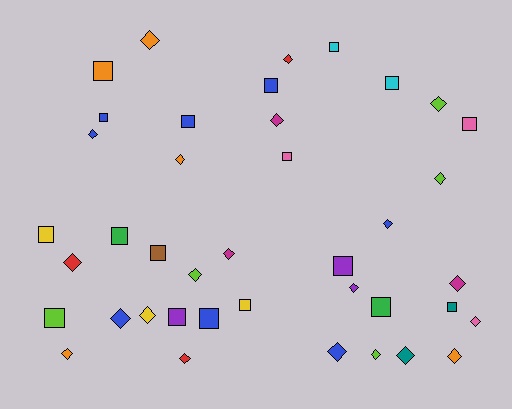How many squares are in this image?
There are 18 squares.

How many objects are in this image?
There are 40 objects.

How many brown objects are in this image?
There is 1 brown object.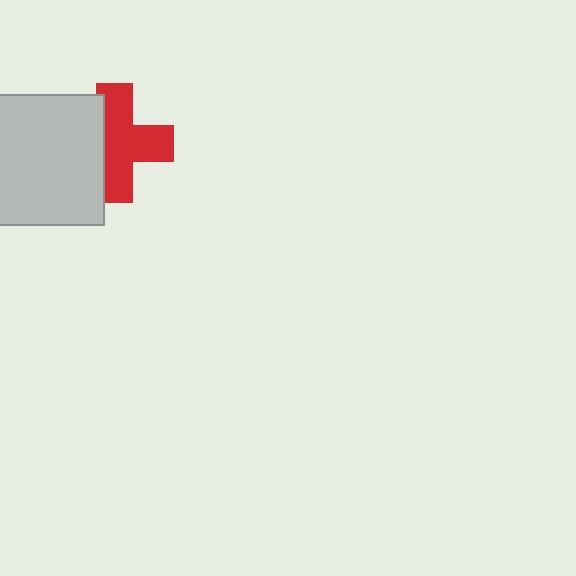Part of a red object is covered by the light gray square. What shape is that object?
It is a cross.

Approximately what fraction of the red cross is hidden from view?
Roughly 35% of the red cross is hidden behind the light gray square.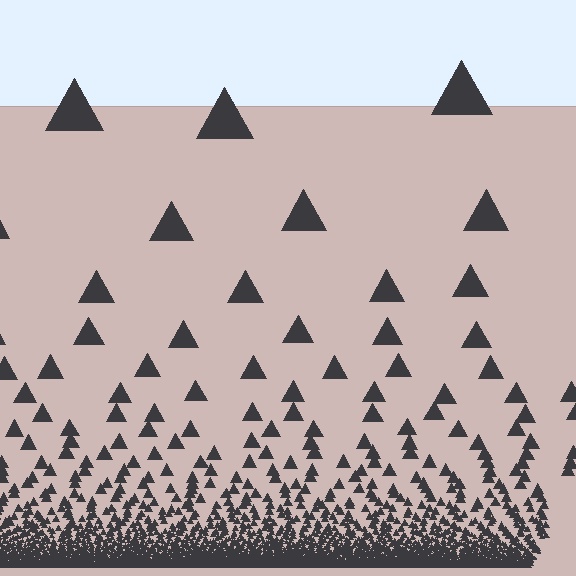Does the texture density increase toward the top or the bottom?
Density increases toward the bottom.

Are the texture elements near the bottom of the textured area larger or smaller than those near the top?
Smaller. The gradient is inverted — elements near the bottom are smaller and denser.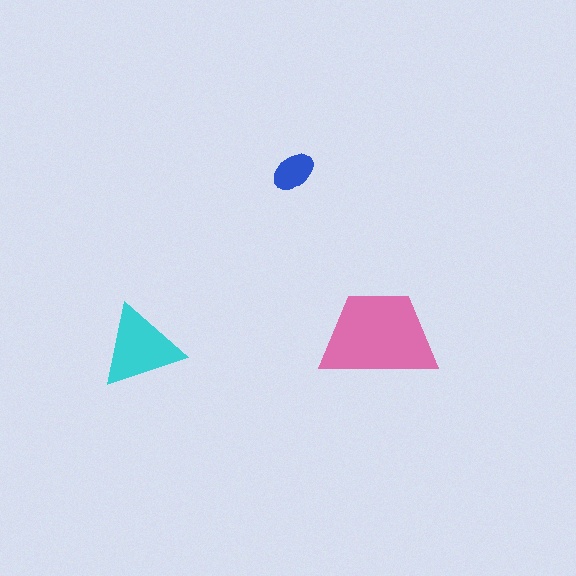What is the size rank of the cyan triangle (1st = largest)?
2nd.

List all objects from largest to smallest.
The pink trapezoid, the cyan triangle, the blue ellipse.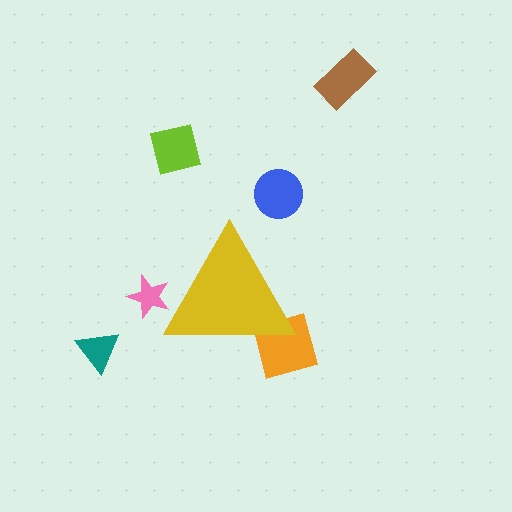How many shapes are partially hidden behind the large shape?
2 shapes are partially hidden.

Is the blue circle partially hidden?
No, the blue circle is fully visible.